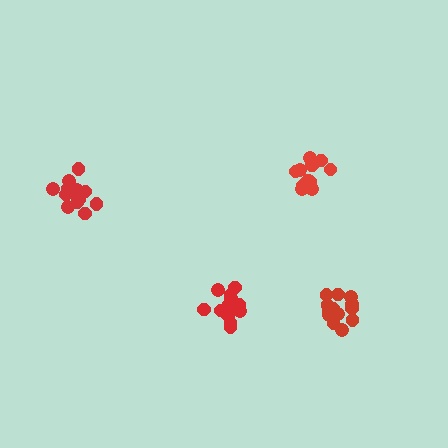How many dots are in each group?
Group 1: 13 dots, Group 2: 13 dots, Group 3: 16 dots, Group 4: 11 dots (53 total).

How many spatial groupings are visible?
There are 4 spatial groupings.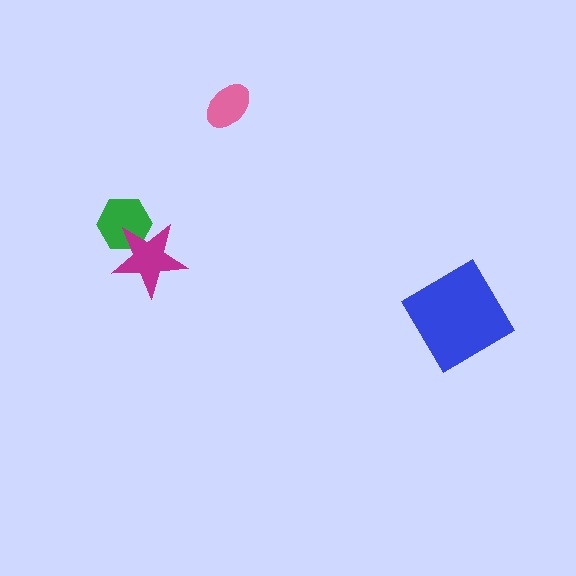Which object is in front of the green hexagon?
The magenta star is in front of the green hexagon.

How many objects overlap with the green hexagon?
1 object overlaps with the green hexagon.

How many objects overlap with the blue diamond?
0 objects overlap with the blue diamond.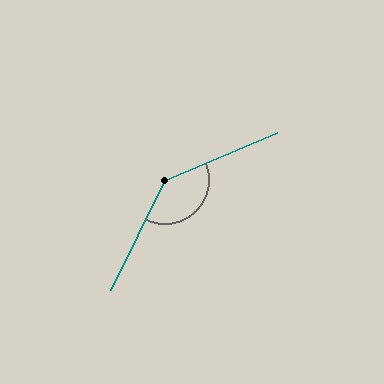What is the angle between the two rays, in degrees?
Approximately 139 degrees.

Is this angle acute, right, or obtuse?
It is obtuse.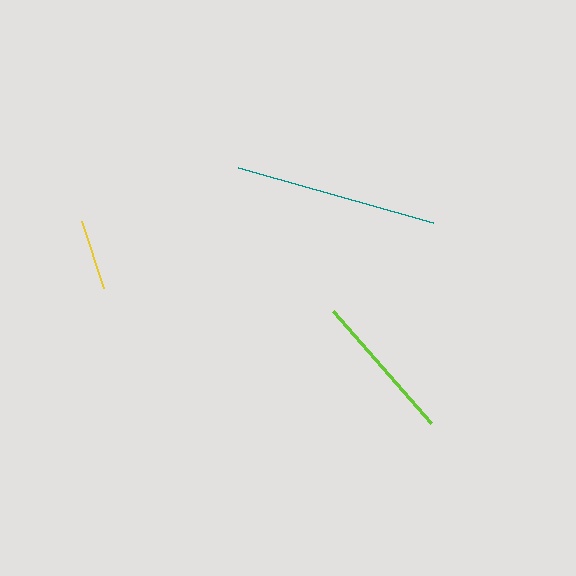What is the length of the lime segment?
The lime segment is approximately 149 pixels long.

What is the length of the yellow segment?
The yellow segment is approximately 71 pixels long.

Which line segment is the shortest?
The yellow line is the shortest at approximately 71 pixels.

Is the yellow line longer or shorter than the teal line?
The teal line is longer than the yellow line.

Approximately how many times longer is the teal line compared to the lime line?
The teal line is approximately 1.4 times the length of the lime line.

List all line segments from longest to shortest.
From longest to shortest: teal, lime, yellow.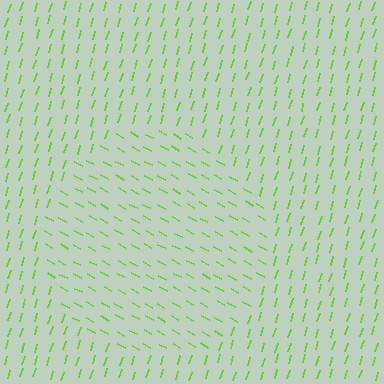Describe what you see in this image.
The image is filled with small lime line segments. A circle region in the image has lines oriented differently from the surrounding lines, creating a visible texture boundary.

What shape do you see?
I see a circle.